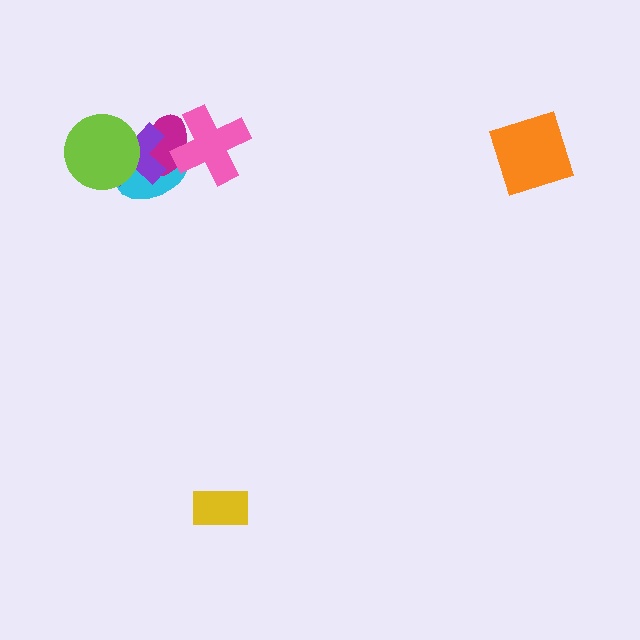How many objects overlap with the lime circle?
2 objects overlap with the lime circle.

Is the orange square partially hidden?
No, no other shape covers it.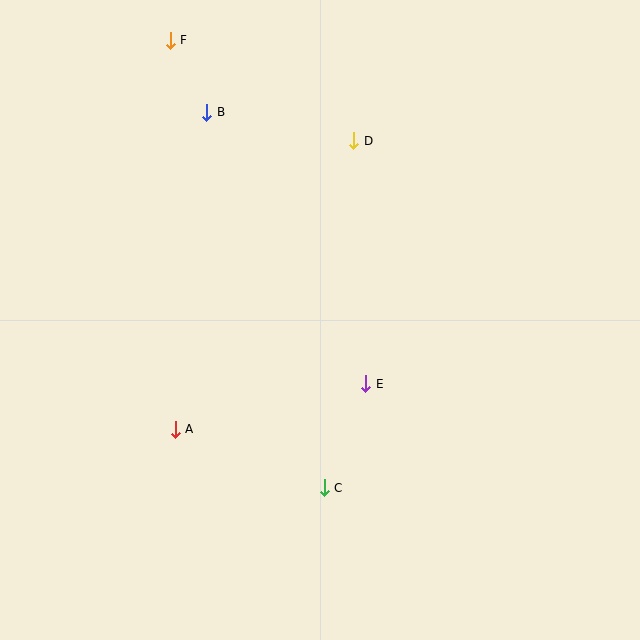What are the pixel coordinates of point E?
Point E is at (366, 384).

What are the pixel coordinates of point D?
Point D is at (354, 141).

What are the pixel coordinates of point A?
Point A is at (175, 429).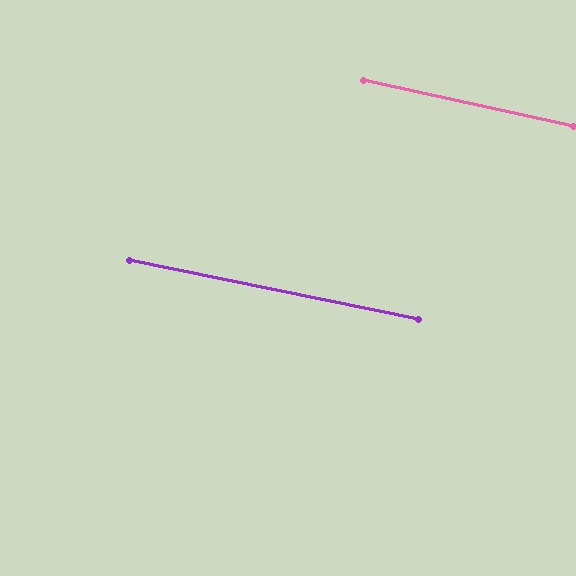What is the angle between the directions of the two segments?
Approximately 0 degrees.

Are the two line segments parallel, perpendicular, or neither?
Parallel — their directions differ by only 0.5°.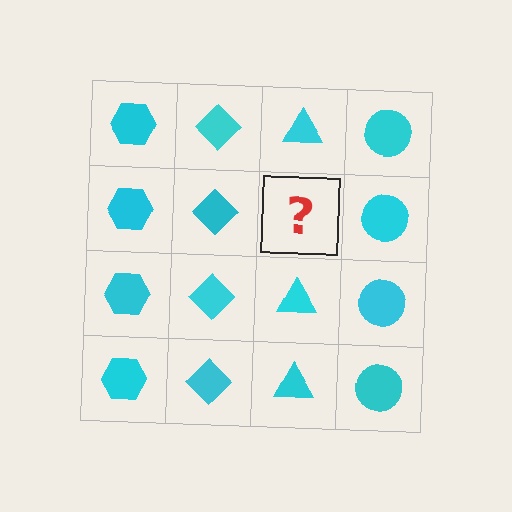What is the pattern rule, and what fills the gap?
The rule is that each column has a consistent shape. The gap should be filled with a cyan triangle.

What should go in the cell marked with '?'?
The missing cell should contain a cyan triangle.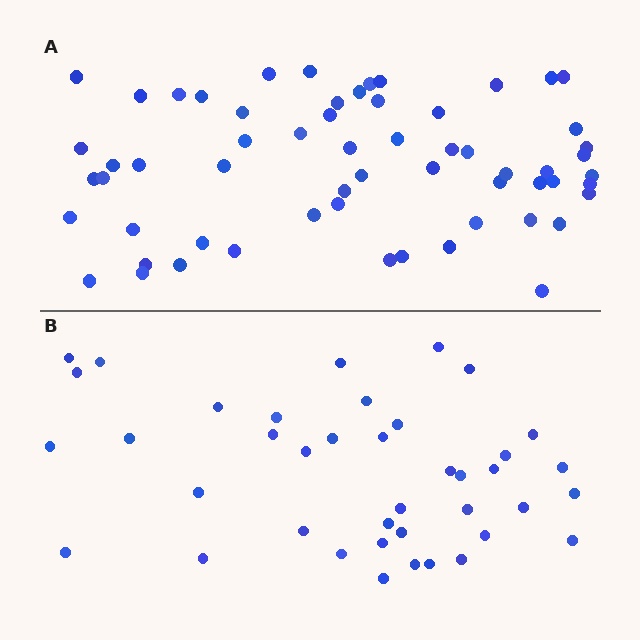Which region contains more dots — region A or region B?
Region A (the top region) has more dots.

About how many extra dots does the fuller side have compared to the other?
Region A has approximately 20 more dots than region B.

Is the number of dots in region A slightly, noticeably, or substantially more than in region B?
Region A has substantially more. The ratio is roughly 1.5 to 1.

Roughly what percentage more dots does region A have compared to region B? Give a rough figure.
About 50% more.